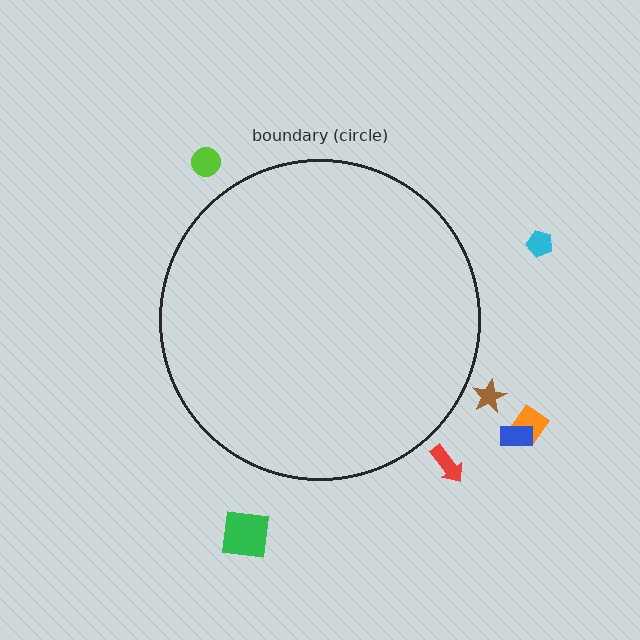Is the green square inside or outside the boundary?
Outside.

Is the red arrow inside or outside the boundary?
Outside.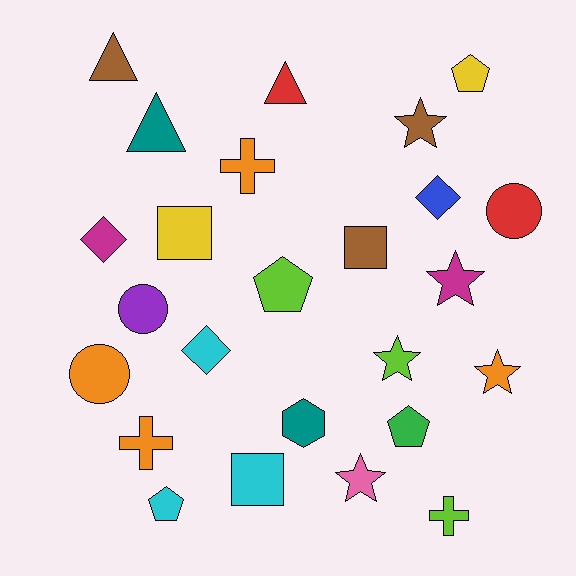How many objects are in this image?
There are 25 objects.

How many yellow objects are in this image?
There are 2 yellow objects.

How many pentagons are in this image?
There are 4 pentagons.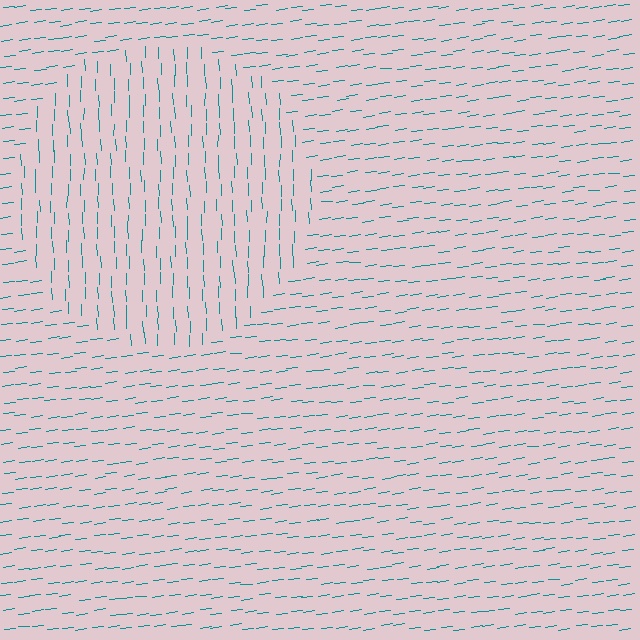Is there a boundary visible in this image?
Yes, there is a texture boundary formed by a change in line orientation.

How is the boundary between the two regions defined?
The boundary is defined purely by a change in line orientation (approximately 84 degrees difference). All lines are the same color and thickness.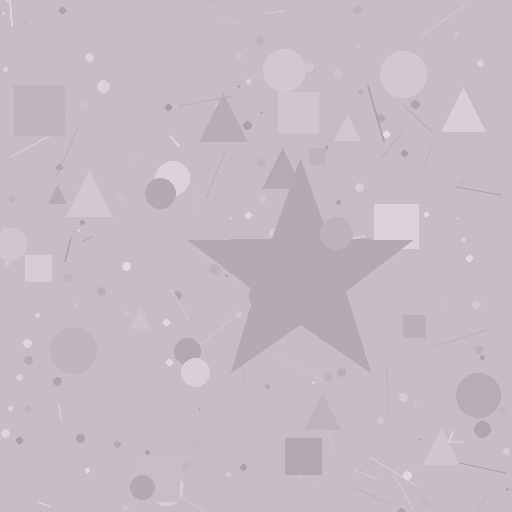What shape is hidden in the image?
A star is hidden in the image.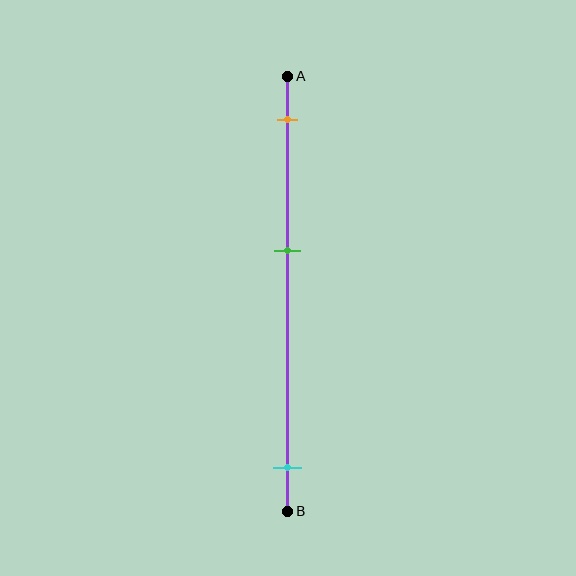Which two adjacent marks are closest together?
The orange and green marks are the closest adjacent pair.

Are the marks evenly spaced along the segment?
No, the marks are not evenly spaced.